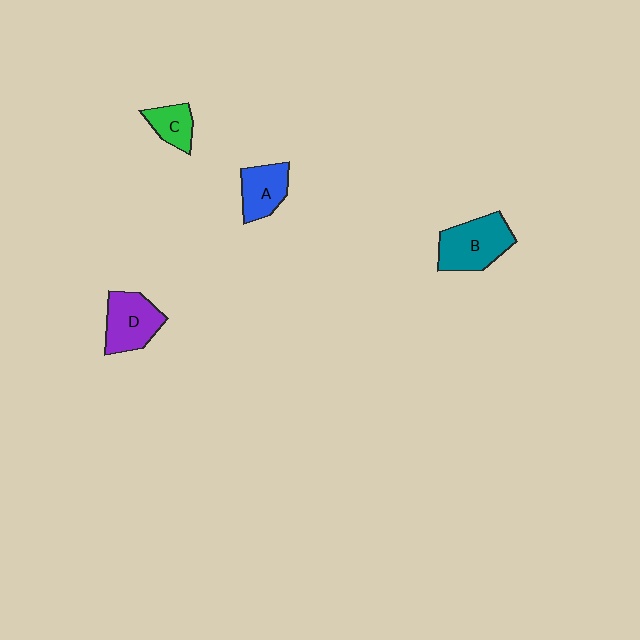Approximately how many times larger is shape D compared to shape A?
Approximately 1.2 times.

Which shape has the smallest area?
Shape C (green).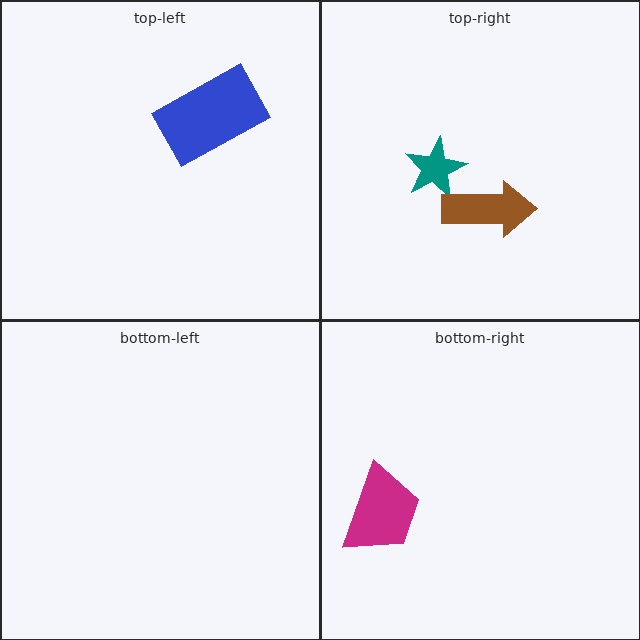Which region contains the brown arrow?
The top-right region.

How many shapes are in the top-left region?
1.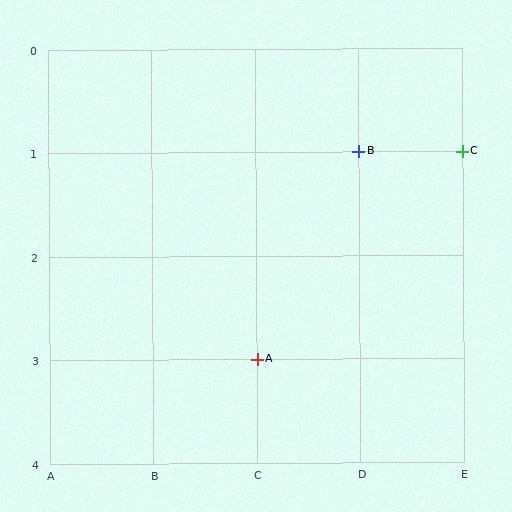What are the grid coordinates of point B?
Point B is at grid coordinates (D, 1).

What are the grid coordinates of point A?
Point A is at grid coordinates (C, 3).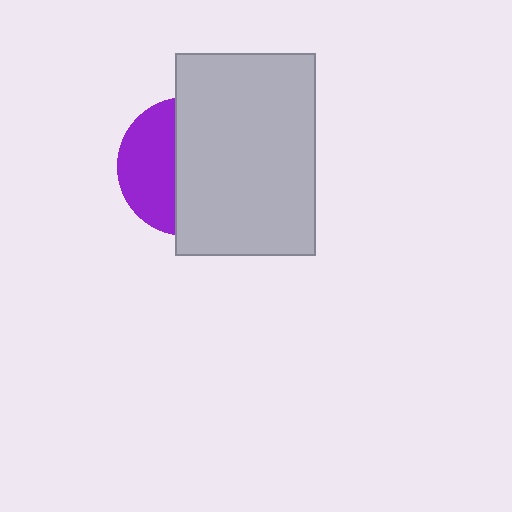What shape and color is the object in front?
The object in front is a light gray rectangle.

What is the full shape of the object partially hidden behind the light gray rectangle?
The partially hidden object is a purple circle.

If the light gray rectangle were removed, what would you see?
You would see the complete purple circle.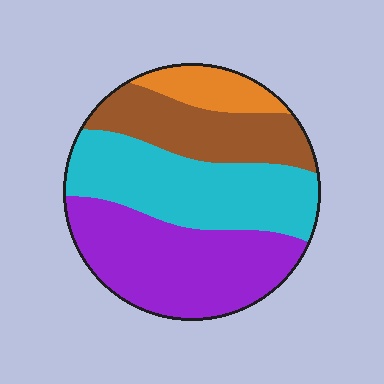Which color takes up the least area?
Orange, at roughly 10%.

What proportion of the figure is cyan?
Cyan covers about 35% of the figure.